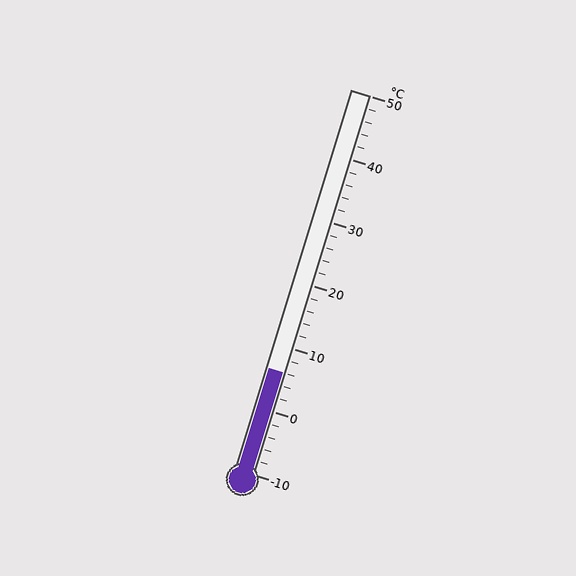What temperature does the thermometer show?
The thermometer shows approximately 6°C.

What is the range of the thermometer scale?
The thermometer scale ranges from -10°C to 50°C.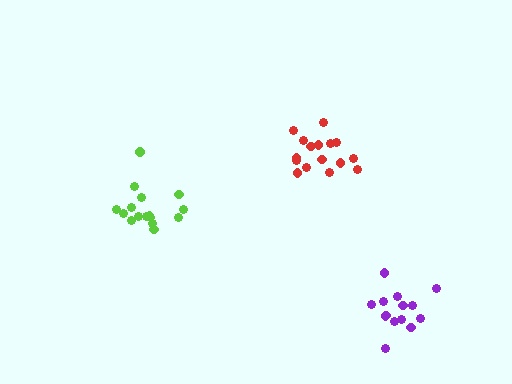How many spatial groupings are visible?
There are 3 spatial groupings.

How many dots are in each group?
Group 1: 16 dots, Group 2: 16 dots, Group 3: 14 dots (46 total).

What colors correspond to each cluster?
The clusters are colored: red, lime, purple.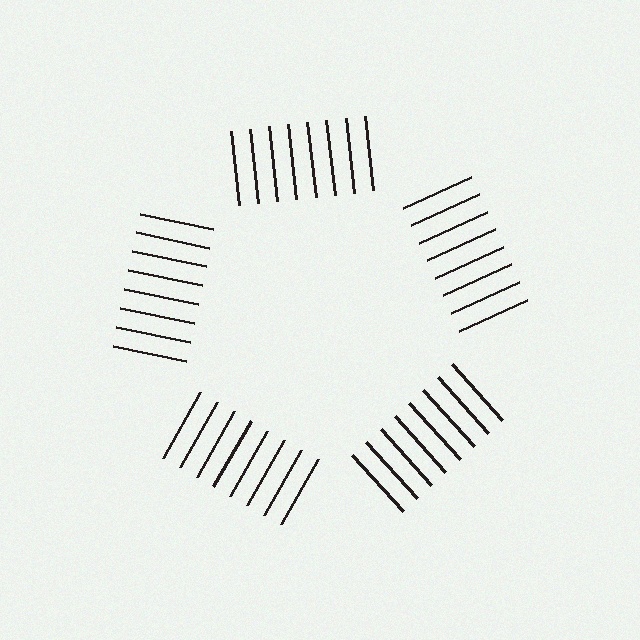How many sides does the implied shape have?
5 sides — the line-ends trace a pentagon.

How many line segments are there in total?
40 — 8 along each of the 5 edges.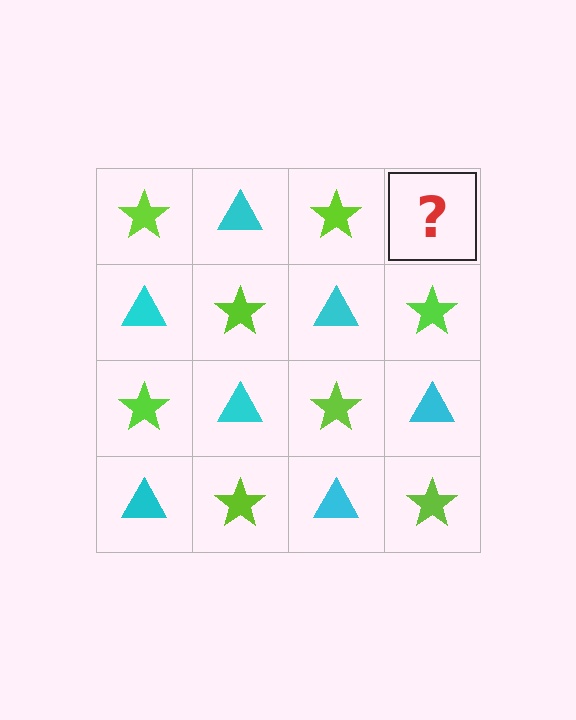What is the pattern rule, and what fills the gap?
The rule is that it alternates lime star and cyan triangle in a checkerboard pattern. The gap should be filled with a cyan triangle.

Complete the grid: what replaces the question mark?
The question mark should be replaced with a cyan triangle.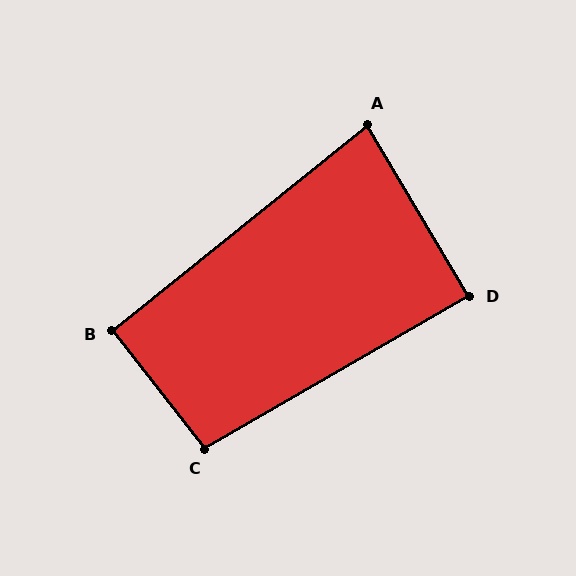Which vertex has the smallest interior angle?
A, at approximately 82 degrees.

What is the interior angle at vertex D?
Approximately 89 degrees (approximately right).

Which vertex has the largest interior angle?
C, at approximately 98 degrees.